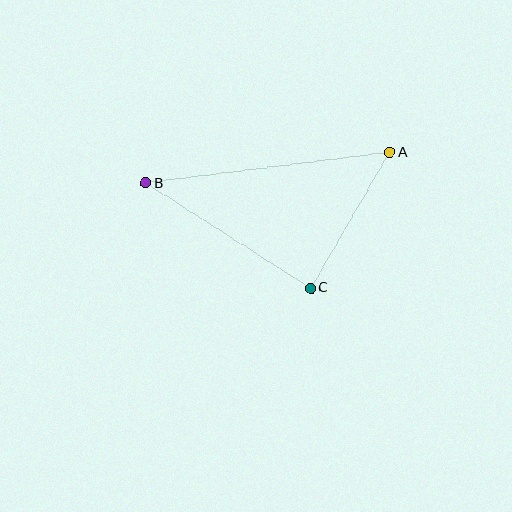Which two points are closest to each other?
Points A and C are closest to each other.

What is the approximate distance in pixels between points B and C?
The distance between B and C is approximately 195 pixels.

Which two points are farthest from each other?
Points A and B are farthest from each other.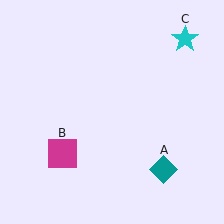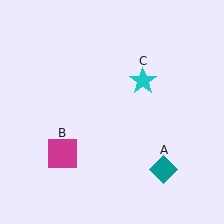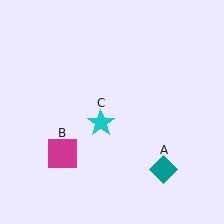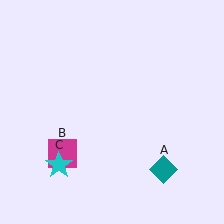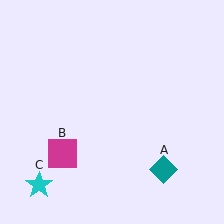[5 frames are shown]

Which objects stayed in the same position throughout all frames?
Teal diamond (object A) and magenta square (object B) remained stationary.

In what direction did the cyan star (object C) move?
The cyan star (object C) moved down and to the left.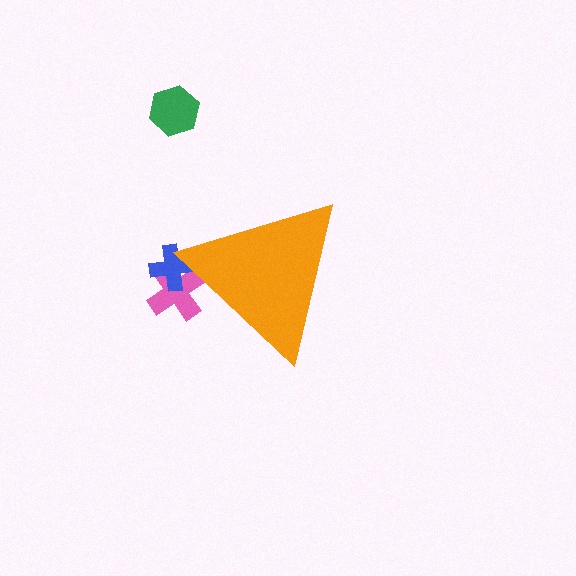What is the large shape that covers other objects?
An orange triangle.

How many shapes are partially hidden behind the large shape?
2 shapes are partially hidden.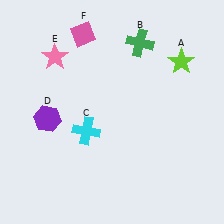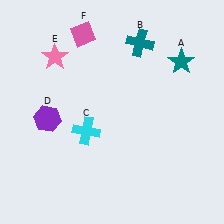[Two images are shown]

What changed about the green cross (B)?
In Image 1, B is green. In Image 2, it changed to teal.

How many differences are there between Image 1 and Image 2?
There are 2 differences between the two images.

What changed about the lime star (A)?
In Image 1, A is lime. In Image 2, it changed to teal.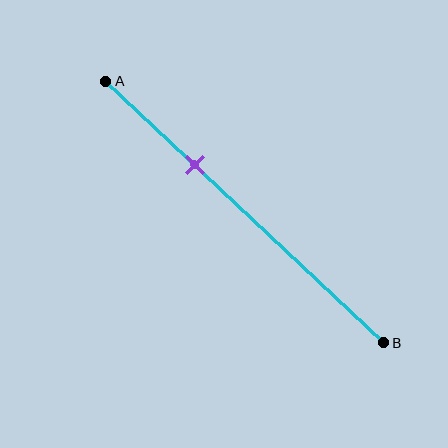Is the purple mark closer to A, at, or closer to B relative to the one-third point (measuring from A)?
The purple mark is approximately at the one-third point of segment AB.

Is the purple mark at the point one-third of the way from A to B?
Yes, the mark is approximately at the one-third point.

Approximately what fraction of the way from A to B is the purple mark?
The purple mark is approximately 30% of the way from A to B.